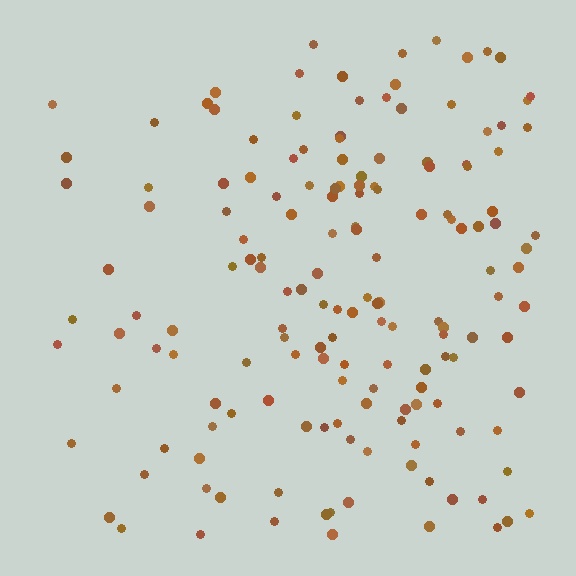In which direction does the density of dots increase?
From left to right, with the right side densest.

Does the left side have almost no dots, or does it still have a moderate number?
Still a moderate number, just noticeably fewer than the right.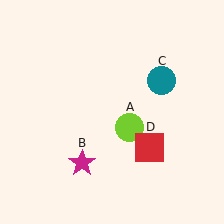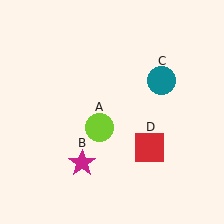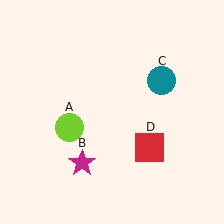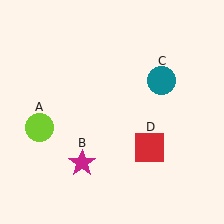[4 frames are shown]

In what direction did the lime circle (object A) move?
The lime circle (object A) moved left.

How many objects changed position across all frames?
1 object changed position: lime circle (object A).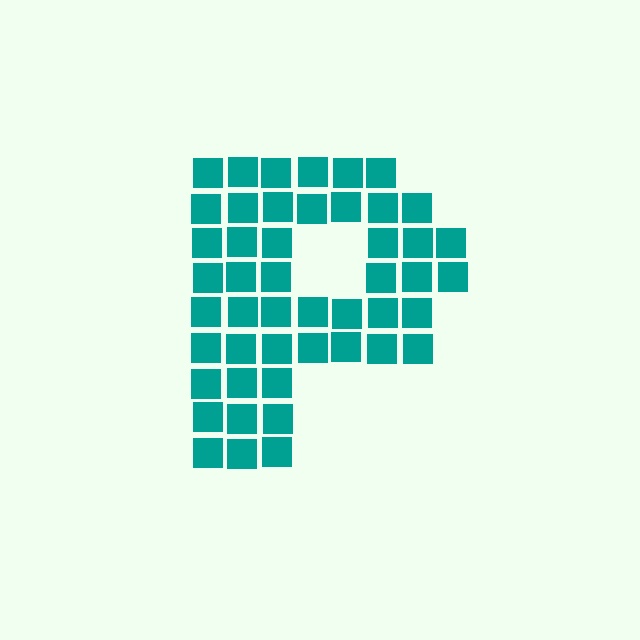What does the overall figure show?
The overall figure shows the letter P.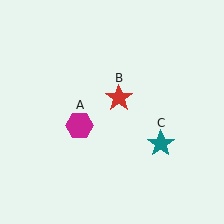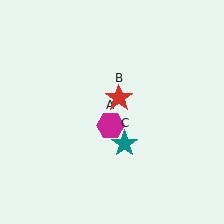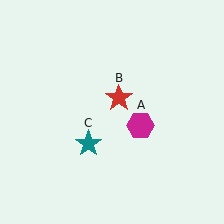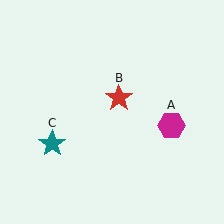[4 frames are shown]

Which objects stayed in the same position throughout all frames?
Red star (object B) remained stationary.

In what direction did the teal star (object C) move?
The teal star (object C) moved left.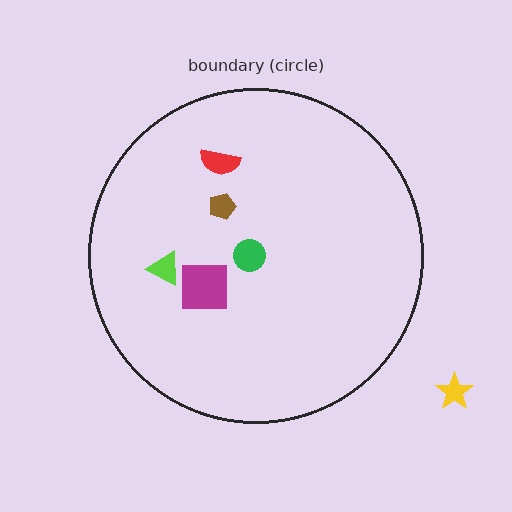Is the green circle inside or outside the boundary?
Inside.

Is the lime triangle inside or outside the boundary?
Inside.